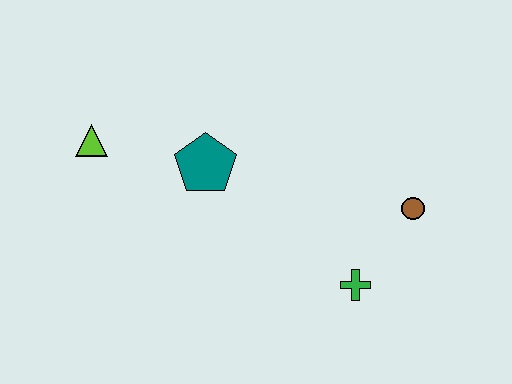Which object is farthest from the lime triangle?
The brown circle is farthest from the lime triangle.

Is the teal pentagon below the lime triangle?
Yes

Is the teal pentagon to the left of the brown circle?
Yes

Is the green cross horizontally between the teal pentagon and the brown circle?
Yes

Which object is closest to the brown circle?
The green cross is closest to the brown circle.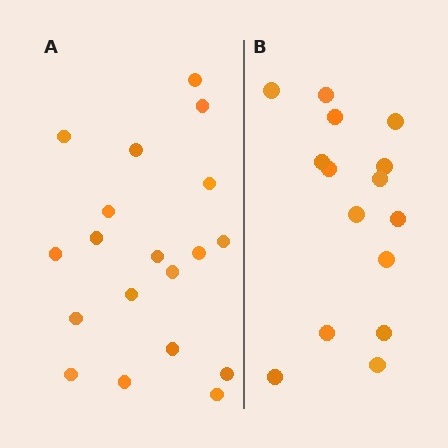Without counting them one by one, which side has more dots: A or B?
Region A (the left region) has more dots.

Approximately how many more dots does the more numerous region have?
Region A has about 4 more dots than region B.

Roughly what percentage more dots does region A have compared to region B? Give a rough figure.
About 25% more.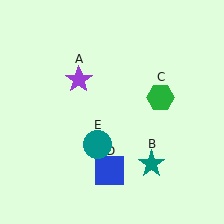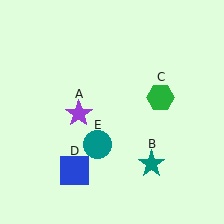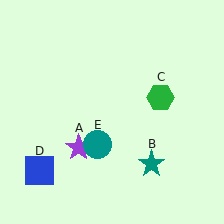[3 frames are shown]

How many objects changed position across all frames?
2 objects changed position: purple star (object A), blue square (object D).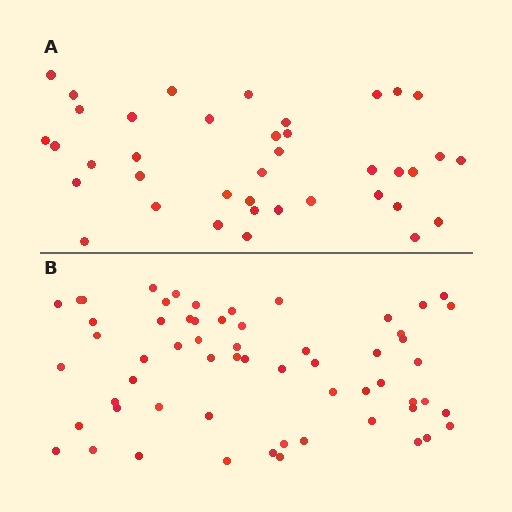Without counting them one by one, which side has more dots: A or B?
Region B (the bottom region) has more dots.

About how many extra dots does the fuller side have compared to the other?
Region B has approximately 20 more dots than region A.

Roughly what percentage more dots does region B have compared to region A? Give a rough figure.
About 55% more.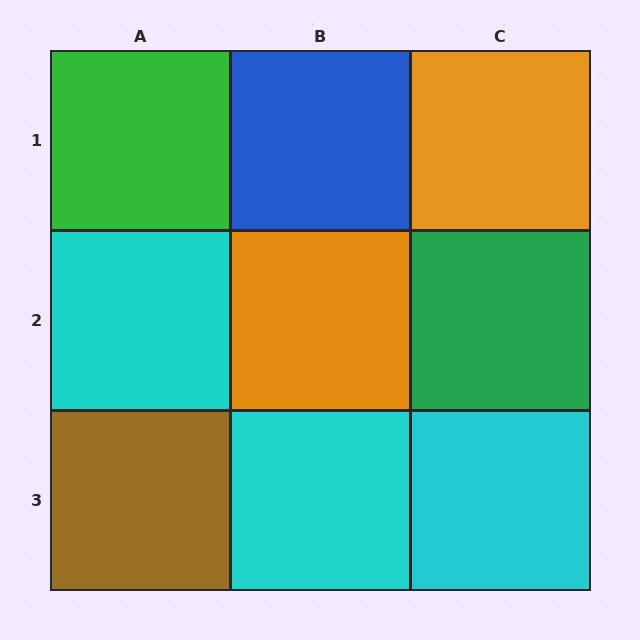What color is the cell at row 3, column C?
Cyan.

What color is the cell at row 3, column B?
Cyan.